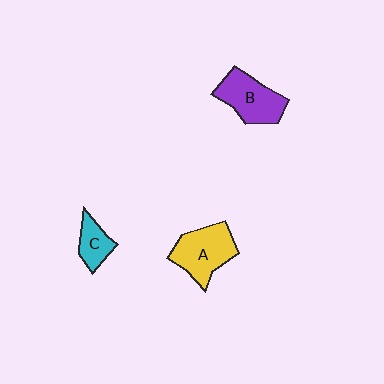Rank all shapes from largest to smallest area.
From largest to smallest: A (yellow), B (purple), C (cyan).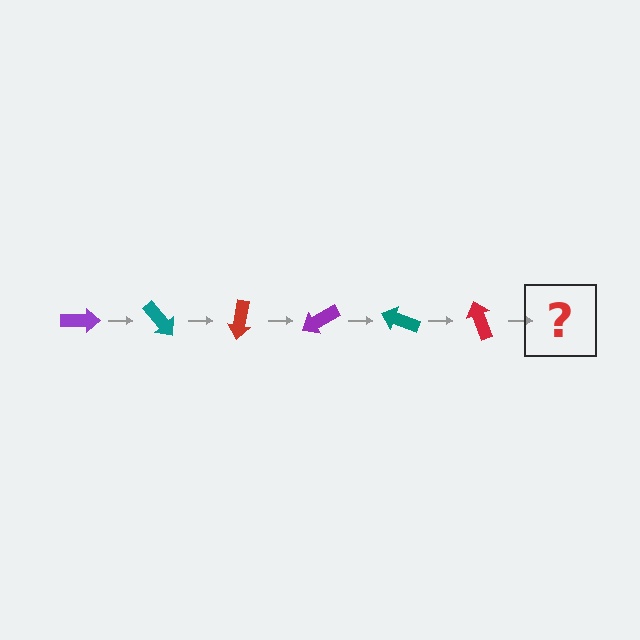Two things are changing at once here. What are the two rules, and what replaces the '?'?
The two rules are that it rotates 50 degrees each step and the color cycles through purple, teal, and red. The '?' should be a purple arrow, rotated 300 degrees from the start.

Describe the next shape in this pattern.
It should be a purple arrow, rotated 300 degrees from the start.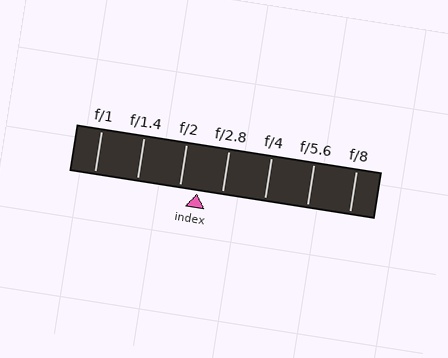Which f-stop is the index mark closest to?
The index mark is closest to f/2.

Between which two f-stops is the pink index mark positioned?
The index mark is between f/2 and f/2.8.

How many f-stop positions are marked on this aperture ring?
There are 7 f-stop positions marked.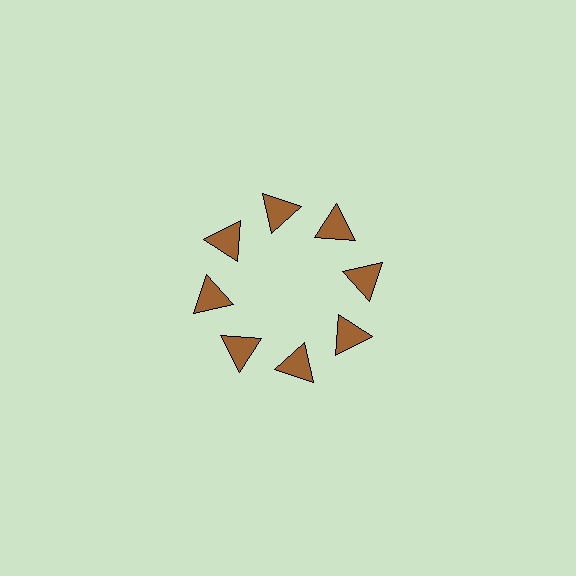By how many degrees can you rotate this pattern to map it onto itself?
The pattern maps onto itself every 45 degrees of rotation.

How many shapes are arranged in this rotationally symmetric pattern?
There are 8 shapes, arranged in 8 groups of 1.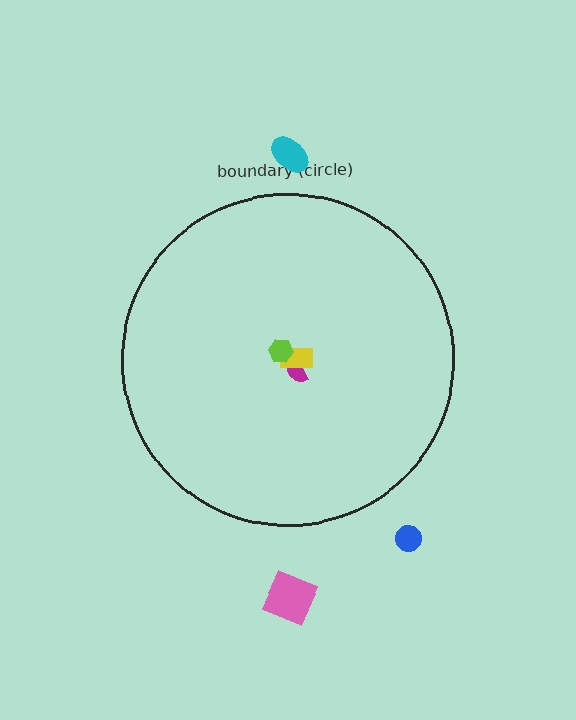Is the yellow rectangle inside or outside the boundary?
Inside.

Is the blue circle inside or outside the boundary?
Outside.